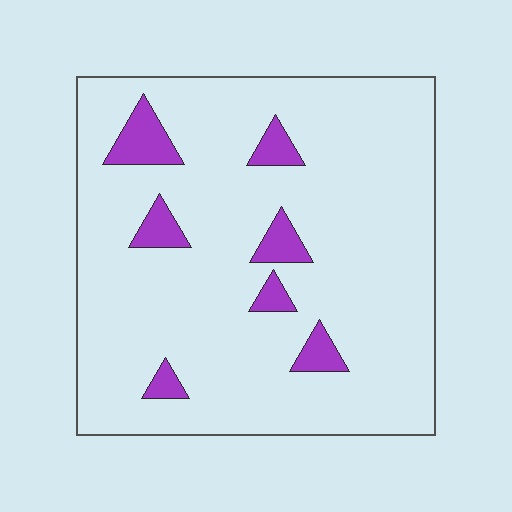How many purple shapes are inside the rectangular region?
7.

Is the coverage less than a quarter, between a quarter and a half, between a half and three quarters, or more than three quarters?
Less than a quarter.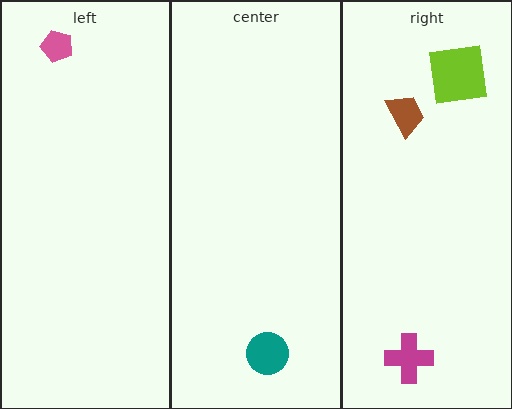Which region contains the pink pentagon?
The left region.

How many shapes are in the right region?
3.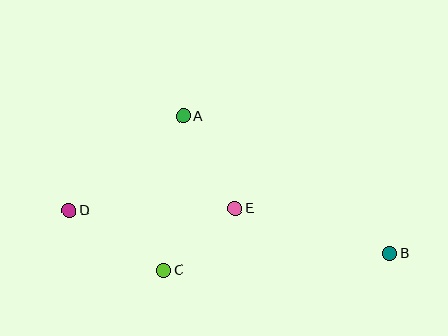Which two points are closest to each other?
Points C and E are closest to each other.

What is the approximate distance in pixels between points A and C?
The distance between A and C is approximately 155 pixels.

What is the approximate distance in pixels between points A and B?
The distance between A and B is approximately 248 pixels.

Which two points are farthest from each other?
Points B and D are farthest from each other.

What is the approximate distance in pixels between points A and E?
The distance between A and E is approximately 105 pixels.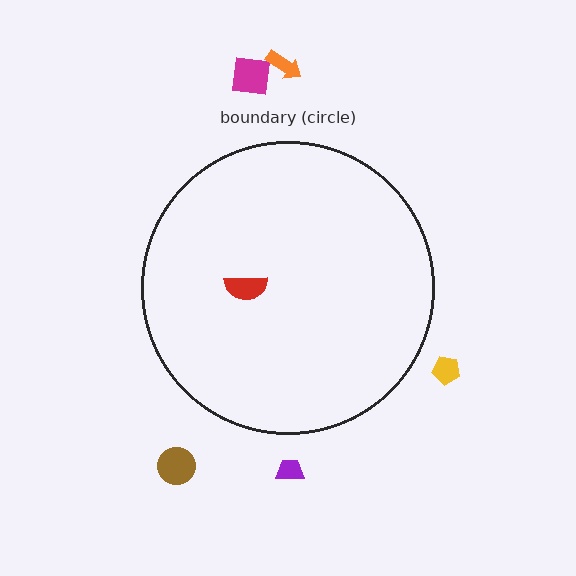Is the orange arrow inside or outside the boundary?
Outside.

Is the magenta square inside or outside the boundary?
Outside.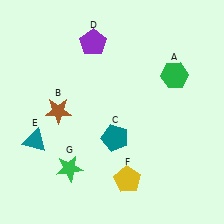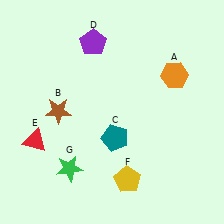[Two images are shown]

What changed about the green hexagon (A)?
In Image 1, A is green. In Image 2, it changed to orange.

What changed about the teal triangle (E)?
In Image 1, E is teal. In Image 2, it changed to red.